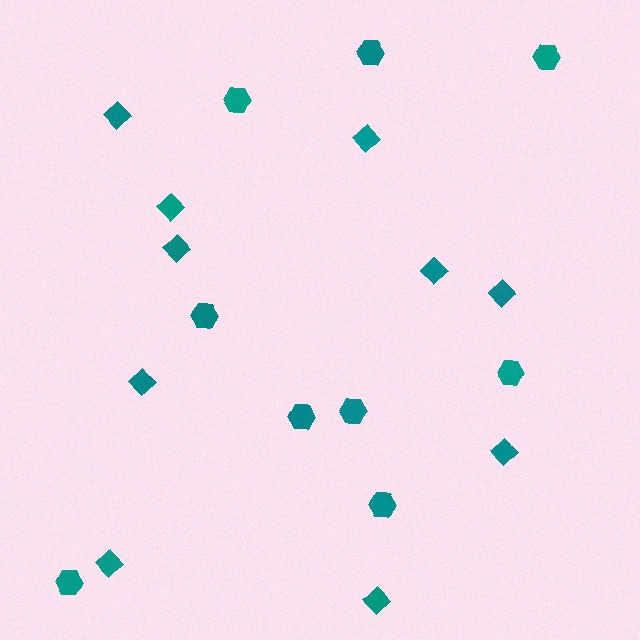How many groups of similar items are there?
There are 2 groups: one group of diamonds (10) and one group of hexagons (9).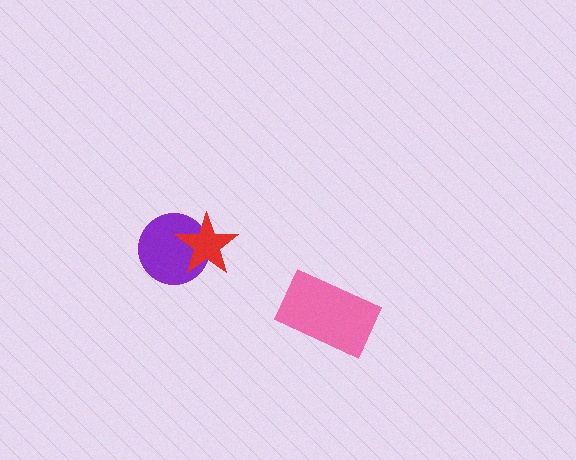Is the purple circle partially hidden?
Yes, it is partially covered by another shape.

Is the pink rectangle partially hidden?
No, no other shape covers it.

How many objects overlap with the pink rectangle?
0 objects overlap with the pink rectangle.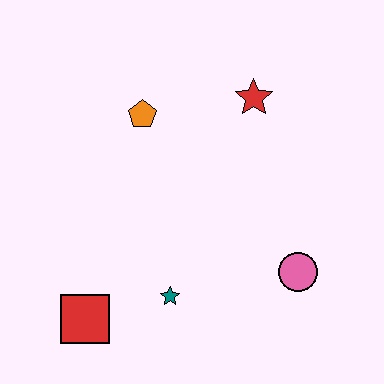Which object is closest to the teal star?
The red square is closest to the teal star.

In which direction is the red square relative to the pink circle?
The red square is to the left of the pink circle.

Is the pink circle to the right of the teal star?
Yes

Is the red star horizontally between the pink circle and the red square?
Yes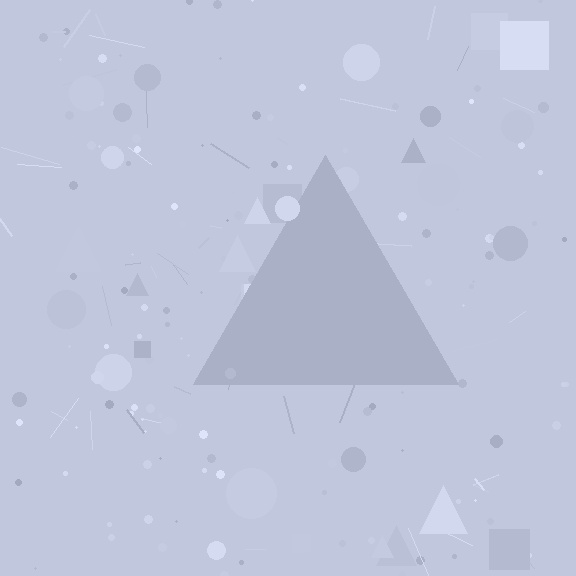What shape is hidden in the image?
A triangle is hidden in the image.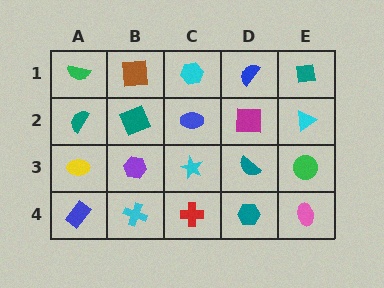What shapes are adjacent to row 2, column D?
A blue semicircle (row 1, column D), a teal semicircle (row 3, column D), a blue ellipse (row 2, column C), a cyan triangle (row 2, column E).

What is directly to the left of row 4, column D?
A red cross.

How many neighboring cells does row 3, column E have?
3.